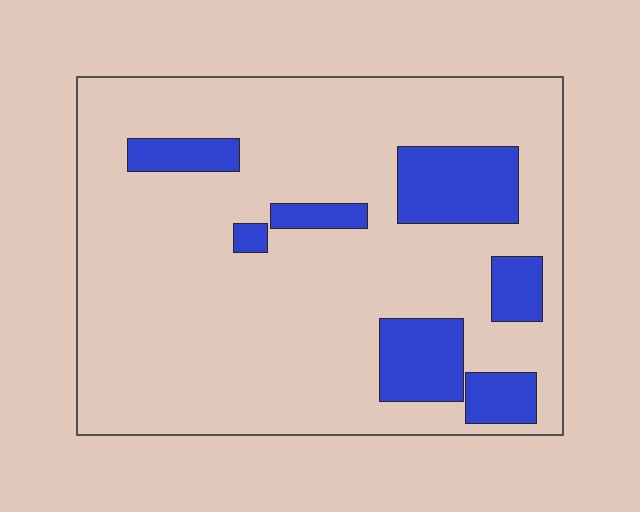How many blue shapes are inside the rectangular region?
7.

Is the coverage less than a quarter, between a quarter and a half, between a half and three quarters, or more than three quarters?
Less than a quarter.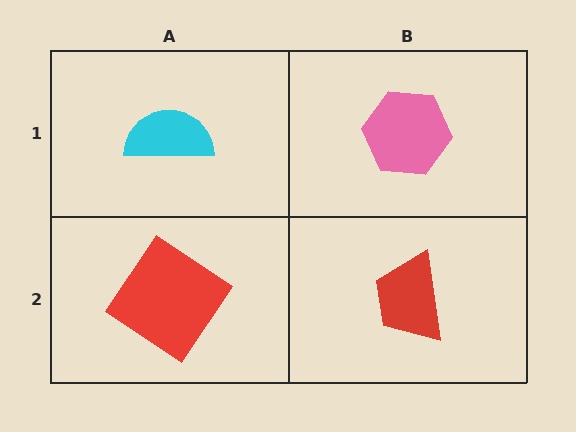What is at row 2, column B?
A red trapezoid.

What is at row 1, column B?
A pink hexagon.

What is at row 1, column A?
A cyan semicircle.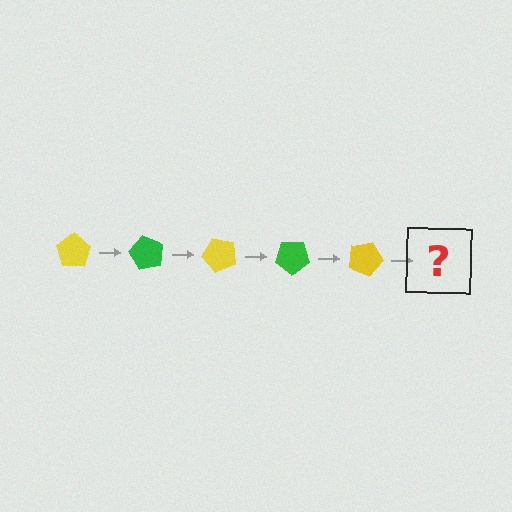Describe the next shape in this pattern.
It should be a green pentagon, rotated 300 degrees from the start.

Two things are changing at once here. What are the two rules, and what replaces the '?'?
The two rules are that it rotates 60 degrees each step and the color cycles through yellow and green. The '?' should be a green pentagon, rotated 300 degrees from the start.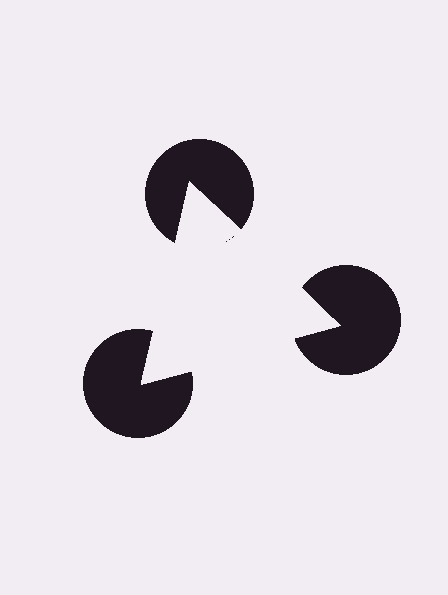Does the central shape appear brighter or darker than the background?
It typically appears slightly brighter than the background, even though no actual brightness change is drawn.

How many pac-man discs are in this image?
There are 3 — one at each vertex of the illusory triangle.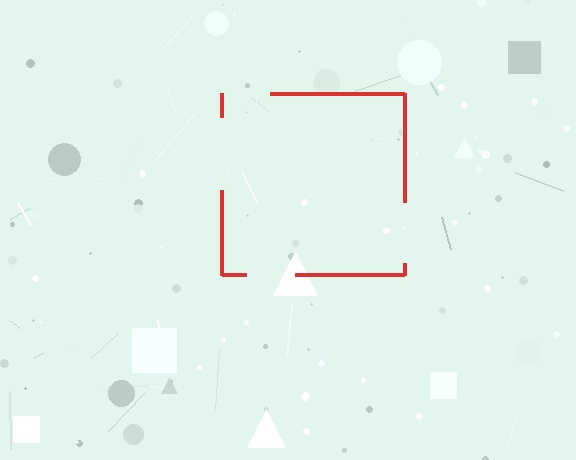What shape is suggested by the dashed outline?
The dashed outline suggests a square.